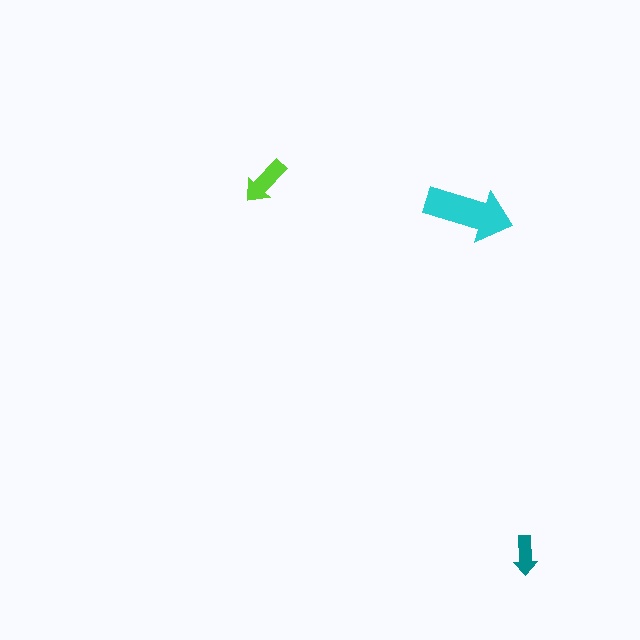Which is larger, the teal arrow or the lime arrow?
The lime one.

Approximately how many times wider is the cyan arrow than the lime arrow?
About 2 times wider.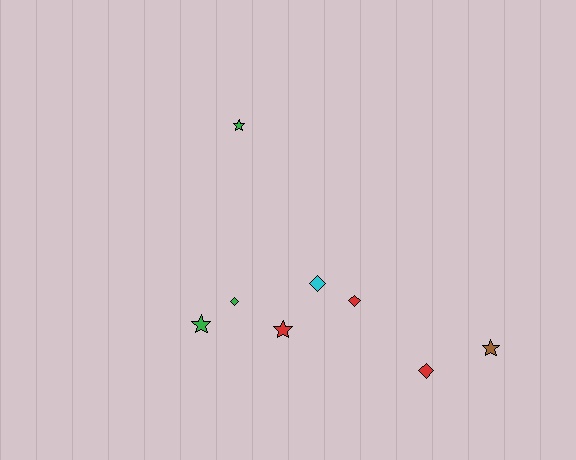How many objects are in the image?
There are 8 objects.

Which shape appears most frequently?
Diamond, with 4 objects.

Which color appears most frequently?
Red, with 3 objects.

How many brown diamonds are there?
There are no brown diamonds.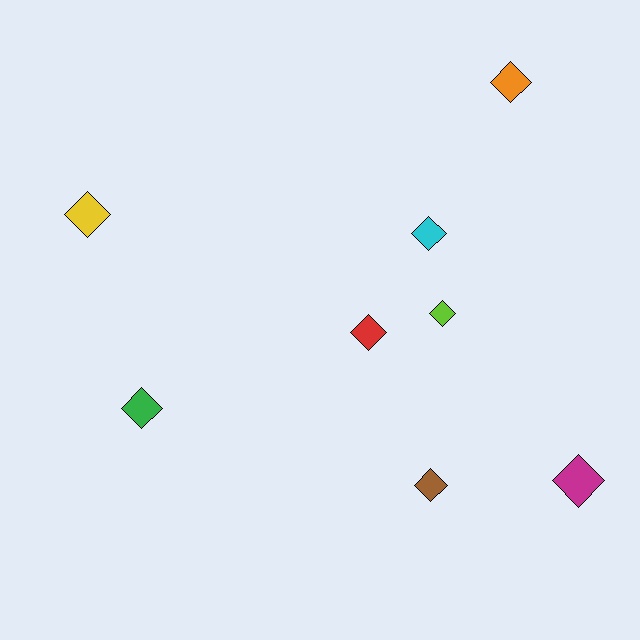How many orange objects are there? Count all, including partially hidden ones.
There is 1 orange object.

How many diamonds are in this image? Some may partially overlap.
There are 8 diamonds.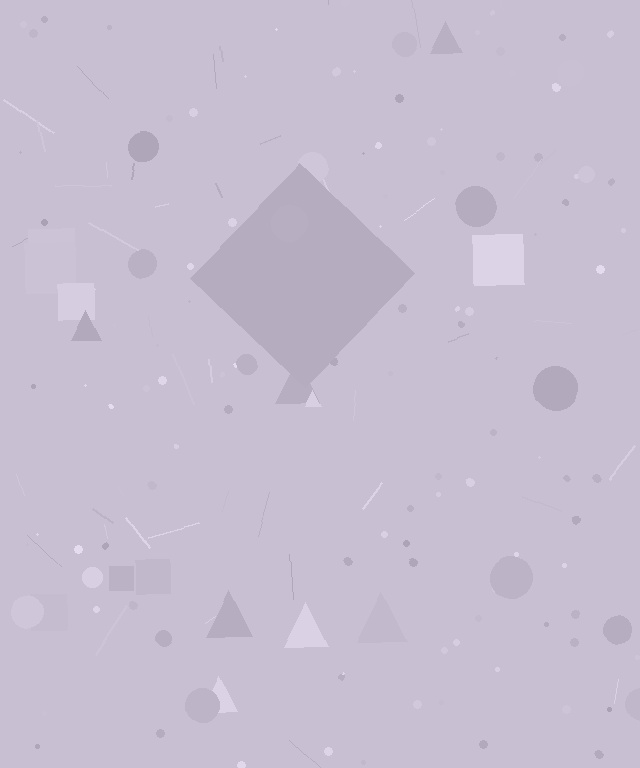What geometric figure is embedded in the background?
A diamond is embedded in the background.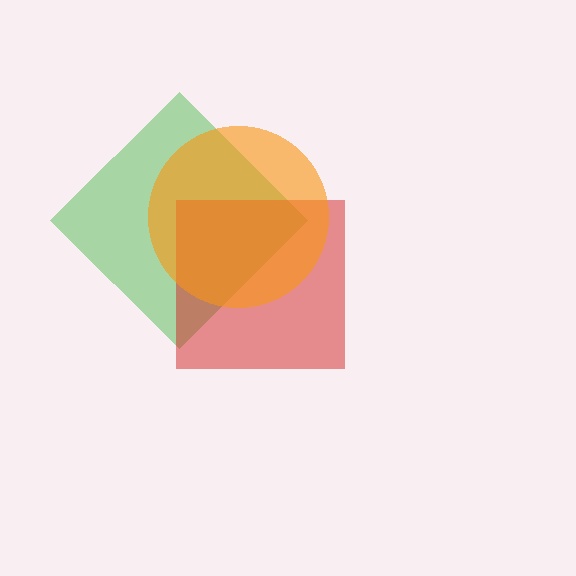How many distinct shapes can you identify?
There are 3 distinct shapes: a green diamond, a red square, an orange circle.